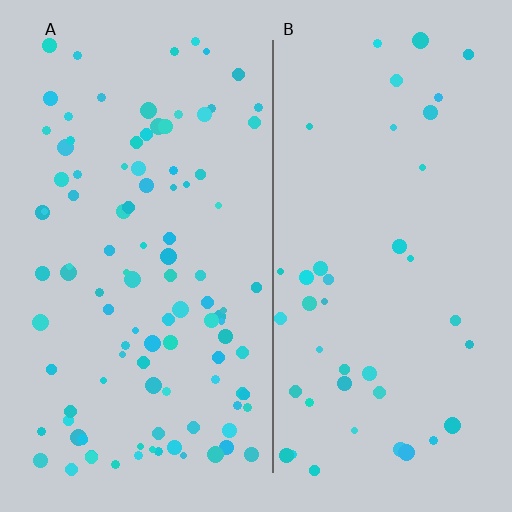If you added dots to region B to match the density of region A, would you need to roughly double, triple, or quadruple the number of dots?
Approximately double.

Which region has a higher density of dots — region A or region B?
A (the left).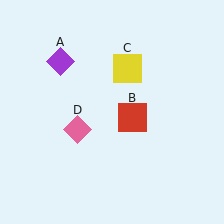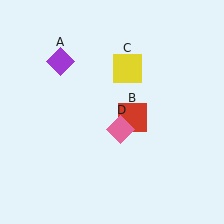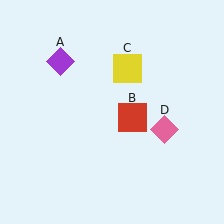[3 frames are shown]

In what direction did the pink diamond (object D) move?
The pink diamond (object D) moved right.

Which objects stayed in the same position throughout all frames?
Purple diamond (object A) and red square (object B) and yellow square (object C) remained stationary.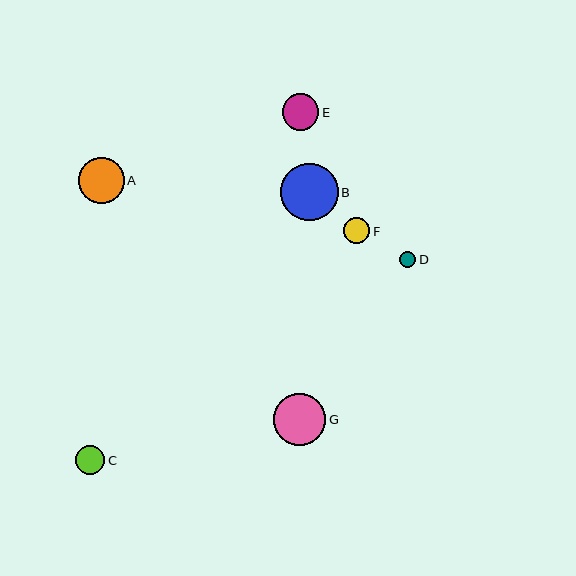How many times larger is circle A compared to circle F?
Circle A is approximately 1.8 times the size of circle F.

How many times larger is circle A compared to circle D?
Circle A is approximately 2.9 times the size of circle D.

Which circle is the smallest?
Circle D is the smallest with a size of approximately 16 pixels.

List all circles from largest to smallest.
From largest to smallest: B, G, A, E, C, F, D.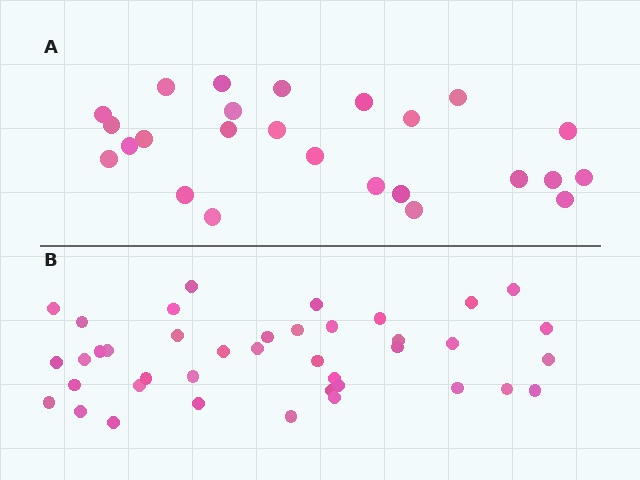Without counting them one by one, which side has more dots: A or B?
Region B (the bottom region) has more dots.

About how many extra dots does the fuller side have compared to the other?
Region B has approximately 15 more dots than region A.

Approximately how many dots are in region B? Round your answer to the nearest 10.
About 40 dots.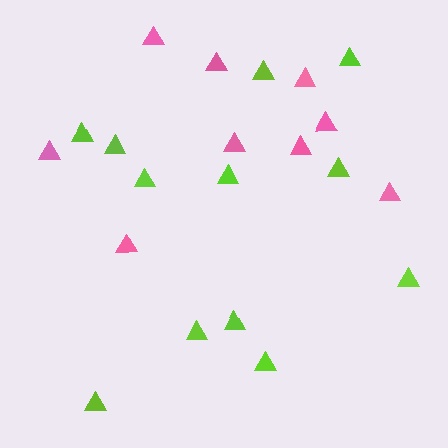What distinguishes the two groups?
There are 2 groups: one group of lime triangles (12) and one group of pink triangles (9).